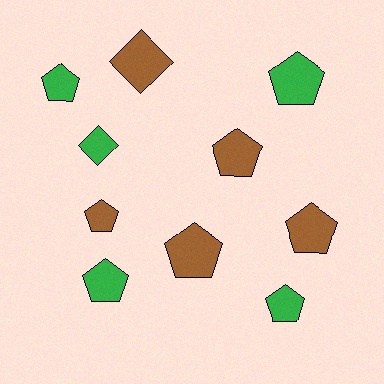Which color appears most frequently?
Green, with 5 objects.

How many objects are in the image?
There are 10 objects.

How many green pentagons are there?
There are 4 green pentagons.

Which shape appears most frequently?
Pentagon, with 8 objects.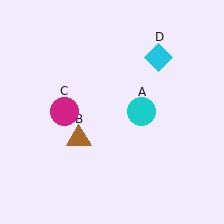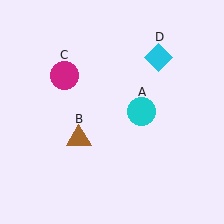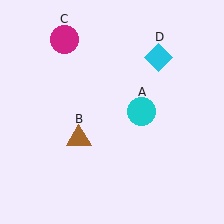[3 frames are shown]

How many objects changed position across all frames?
1 object changed position: magenta circle (object C).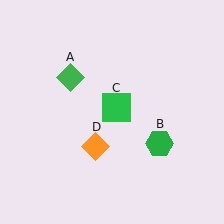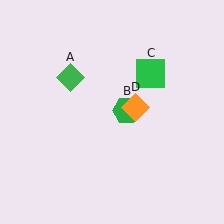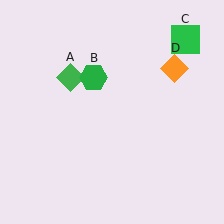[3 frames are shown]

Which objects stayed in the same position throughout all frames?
Green diamond (object A) remained stationary.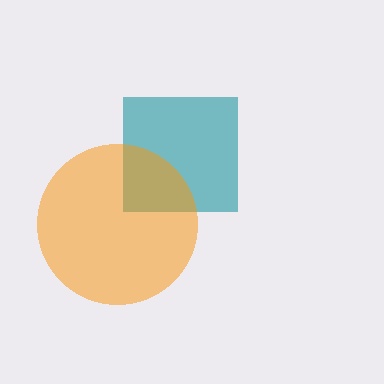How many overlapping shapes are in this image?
There are 2 overlapping shapes in the image.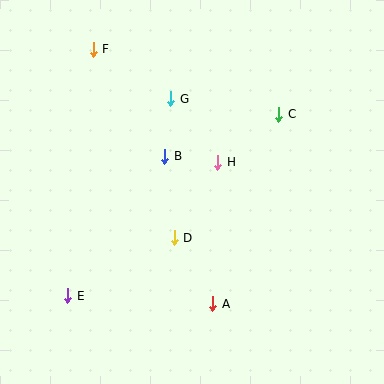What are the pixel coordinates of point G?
Point G is at (171, 99).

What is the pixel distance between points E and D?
The distance between E and D is 121 pixels.